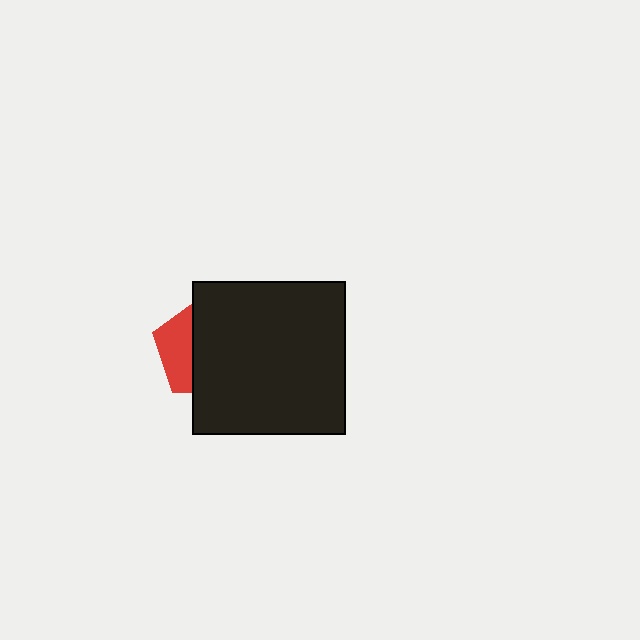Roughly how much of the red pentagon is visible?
A small part of it is visible (roughly 34%).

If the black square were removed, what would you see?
You would see the complete red pentagon.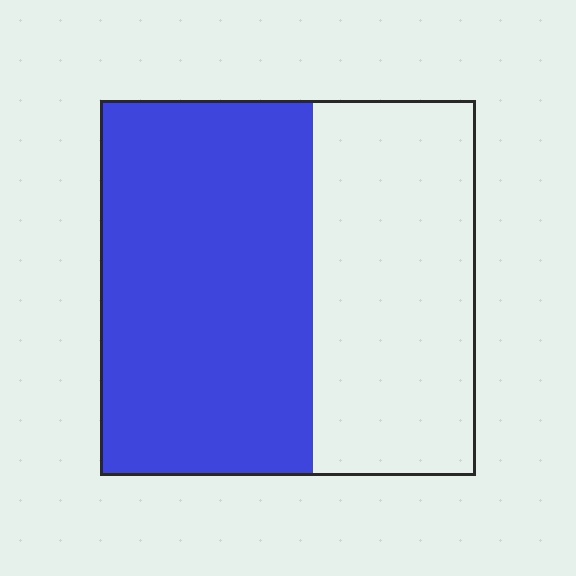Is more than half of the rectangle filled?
Yes.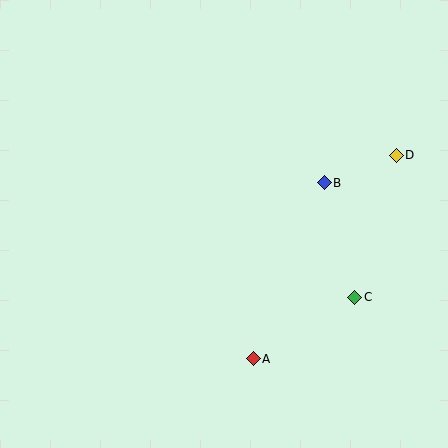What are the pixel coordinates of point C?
Point C is at (355, 297).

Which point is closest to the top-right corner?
Point D is closest to the top-right corner.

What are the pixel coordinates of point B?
Point B is at (324, 183).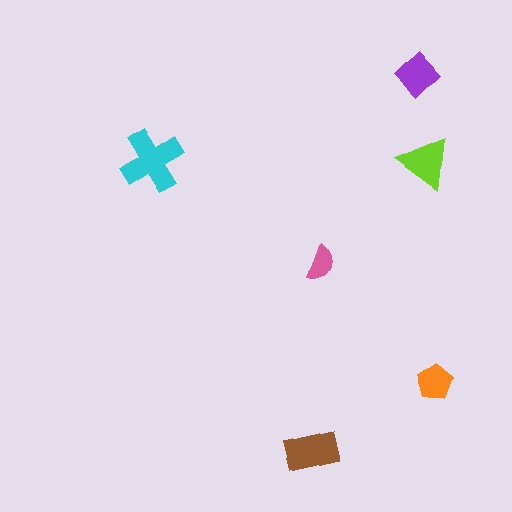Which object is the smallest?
The pink semicircle.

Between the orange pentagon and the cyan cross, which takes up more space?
The cyan cross.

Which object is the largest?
The cyan cross.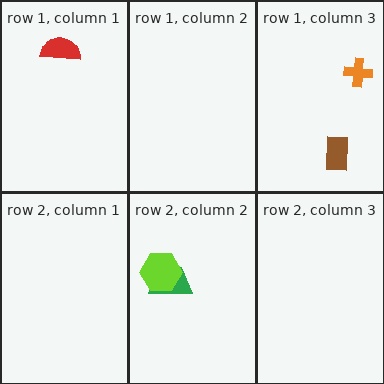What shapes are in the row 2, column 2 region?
The green trapezoid, the lime hexagon.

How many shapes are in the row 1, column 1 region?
1.